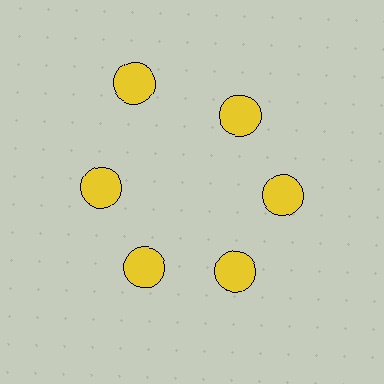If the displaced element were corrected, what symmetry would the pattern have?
It would have 6-fold rotational symmetry — the pattern would map onto itself every 60 degrees.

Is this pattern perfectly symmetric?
No. The 6 yellow circles are arranged in a ring, but one element near the 11 o'clock position is pushed outward from the center, breaking the 6-fold rotational symmetry.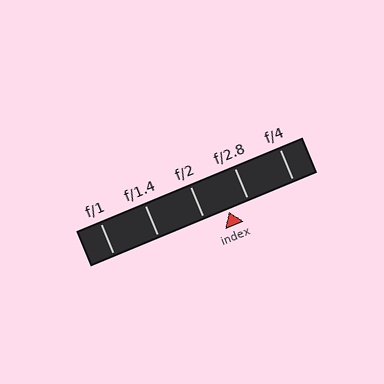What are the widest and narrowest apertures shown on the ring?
The widest aperture shown is f/1 and the narrowest is f/4.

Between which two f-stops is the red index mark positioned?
The index mark is between f/2 and f/2.8.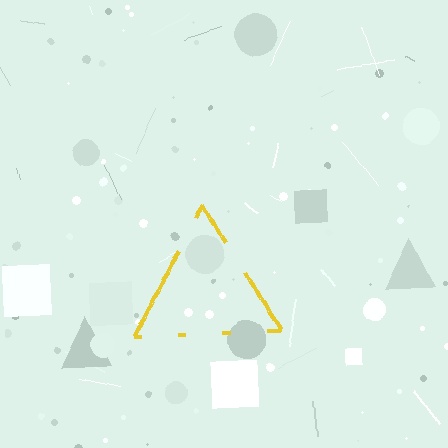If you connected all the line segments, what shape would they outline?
They would outline a triangle.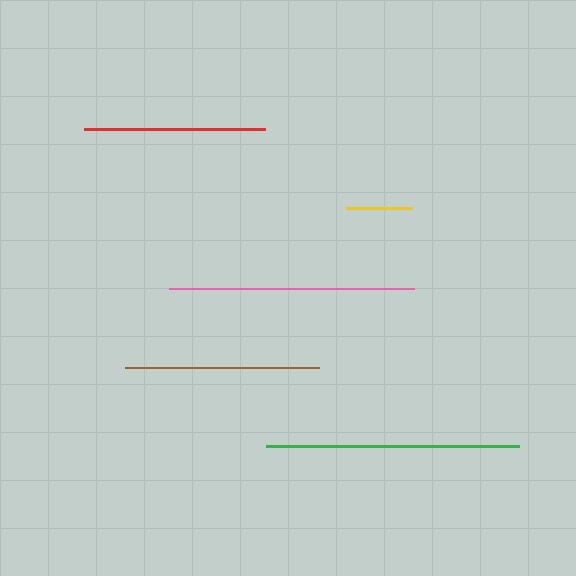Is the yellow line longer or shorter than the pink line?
The pink line is longer than the yellow line.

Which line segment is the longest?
The green line is the longest at approximately 253 pixels.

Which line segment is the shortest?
The yellow line is the shortest at approximately 67 pixels.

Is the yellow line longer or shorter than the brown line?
The brown line is longer than the yellow line.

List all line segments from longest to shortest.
From longest to shortest: green, pink, brown, red, yellow.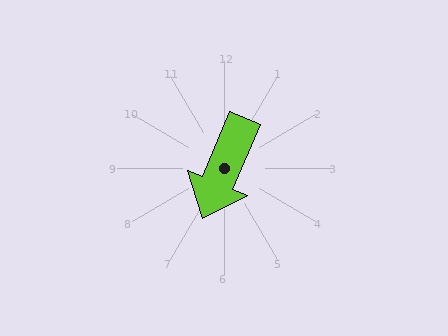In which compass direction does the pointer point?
Southwest.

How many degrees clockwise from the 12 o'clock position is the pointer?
Approximately 203 degrees.